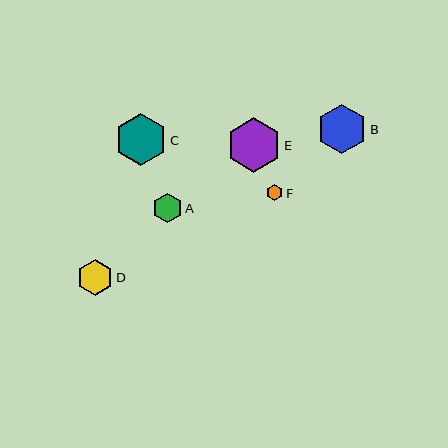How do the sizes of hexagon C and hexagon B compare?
Hexagon C and hexagon B are approximately the same size.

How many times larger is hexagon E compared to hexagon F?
Hexagon E is approximately 3.4 times the size of hexagon F.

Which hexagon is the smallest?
Hexagon F is the smallest with a size of approximately 16 pixels.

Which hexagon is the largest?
Hexagon E is the largest with a size of approximately 54 pixels.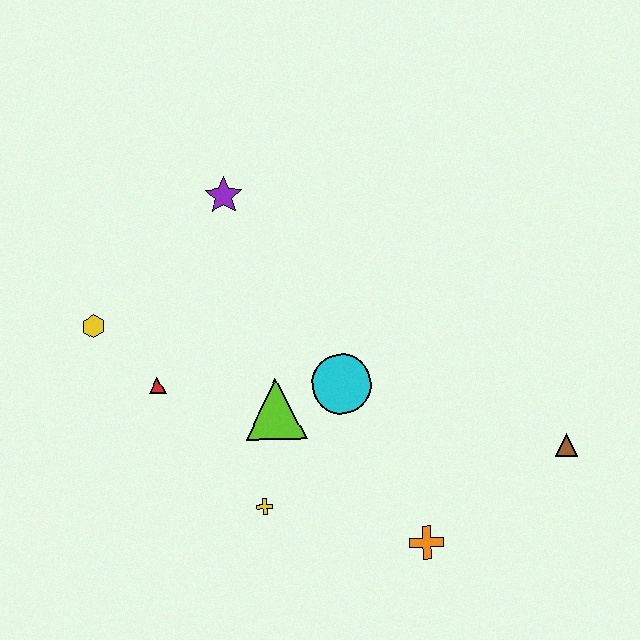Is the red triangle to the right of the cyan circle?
No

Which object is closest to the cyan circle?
The lime triangle is closest to the cyan circle.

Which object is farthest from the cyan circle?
The yellow hexagon is farthest from the cyan circle.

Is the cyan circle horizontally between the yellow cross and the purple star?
No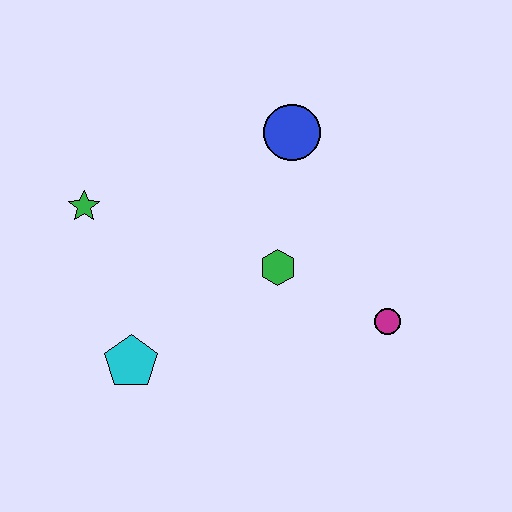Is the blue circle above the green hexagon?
Yes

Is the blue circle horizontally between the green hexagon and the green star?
No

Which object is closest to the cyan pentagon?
The green star is closest to the cyan pentagon.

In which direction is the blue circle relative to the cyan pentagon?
The blue circle is above the cyan pentagon.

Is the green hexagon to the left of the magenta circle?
Yes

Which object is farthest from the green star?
The magenta circle is farthest from the green star.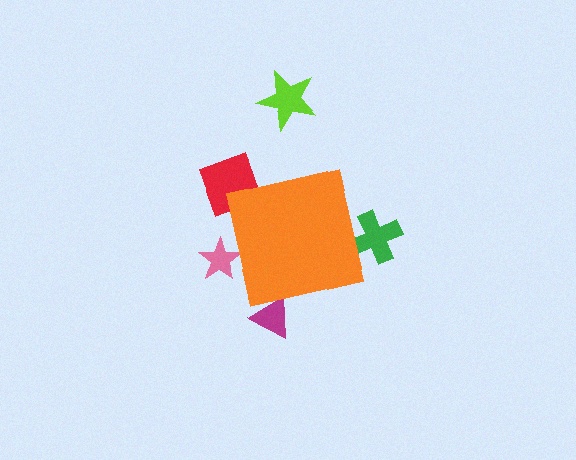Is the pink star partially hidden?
Yes, the pink star is partially hidden behind the orange square.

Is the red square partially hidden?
Yes, the red square is partially hidden behind the orange square.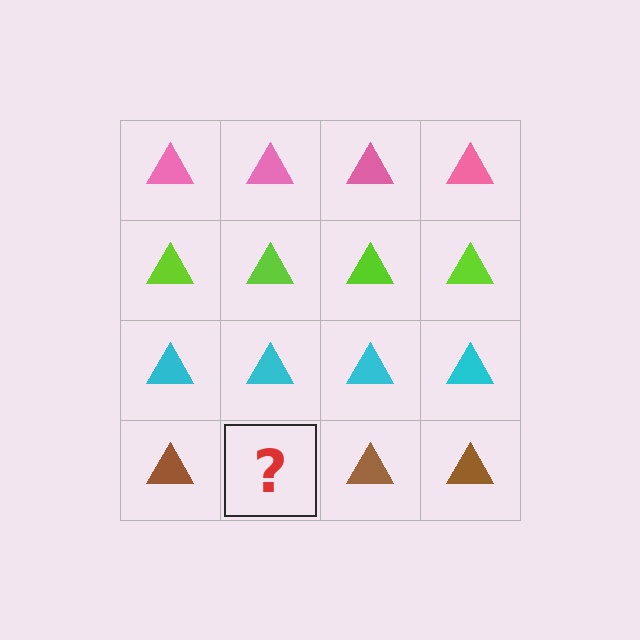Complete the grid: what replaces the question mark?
The question mark should be replaced with a brown triangle.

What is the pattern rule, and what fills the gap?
The rule is that each row has a consistent color. The gap should be filled with a brown triangle.